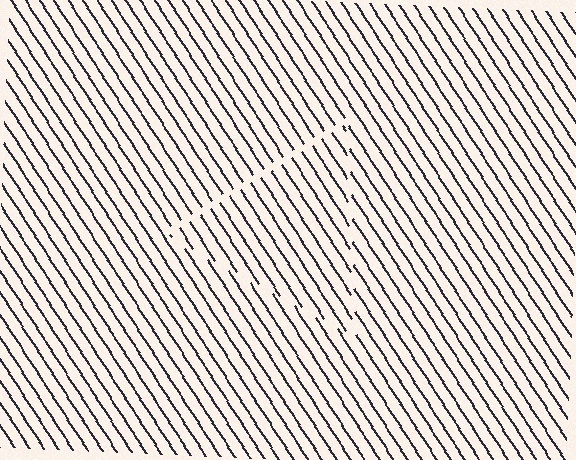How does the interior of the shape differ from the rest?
The interior of the shape contains the same grating, shifted by half a period — the contour is defined by the phase discontinuity where line-ends from the inner and outer gratings abut.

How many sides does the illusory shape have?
3 sides — the line-ends trace a triangle.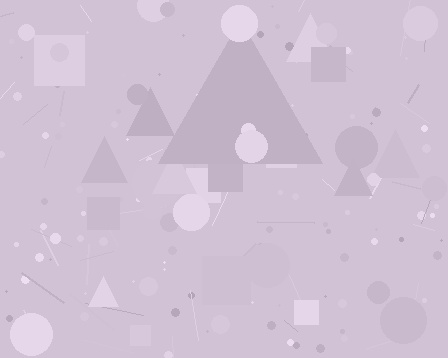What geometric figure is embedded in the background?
A triangle is embedded in the background.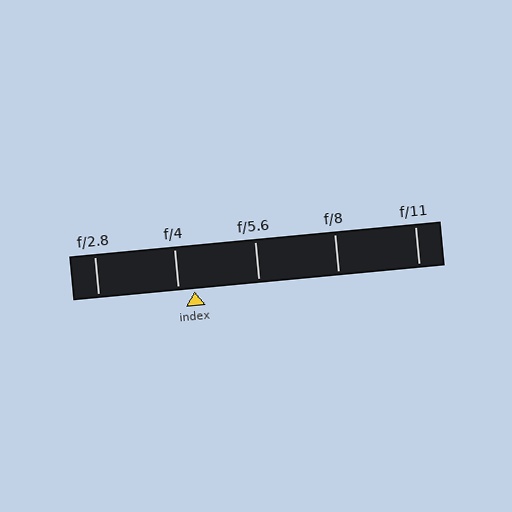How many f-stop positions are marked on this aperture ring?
There are 5 f-stop positions marked.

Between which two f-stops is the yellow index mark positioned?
The index mark is between f/4 and f/5.6.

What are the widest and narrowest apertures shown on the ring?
The widest aperture shown is f/2.8 and the narrowest is f/11.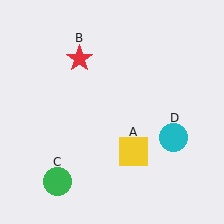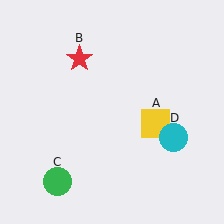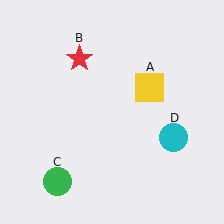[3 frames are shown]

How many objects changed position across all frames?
1 object changed position: yellow square (object A).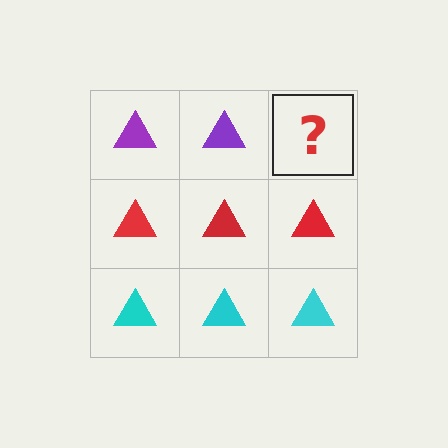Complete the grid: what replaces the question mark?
The question mark should be replaced with a purple triangle.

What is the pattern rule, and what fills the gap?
The rule is that each row has a consistent color. The gap should be filled with a purple triangle.